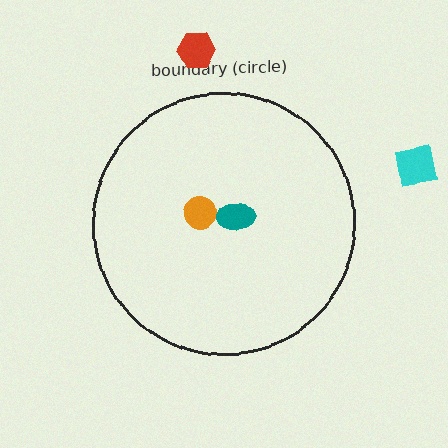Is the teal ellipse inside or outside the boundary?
Inside.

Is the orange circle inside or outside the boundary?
Inside.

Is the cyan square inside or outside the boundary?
Outside.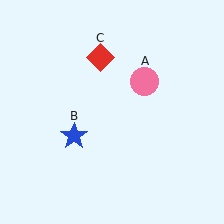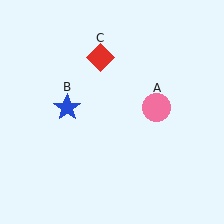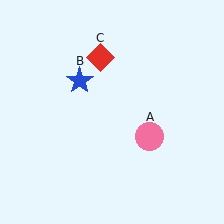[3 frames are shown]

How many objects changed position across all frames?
2 objects changed position: pink circle (object A), blue star (object B).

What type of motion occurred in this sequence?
The pink circle (object A), blue star (object B) rotated clockwise around the center of the scene.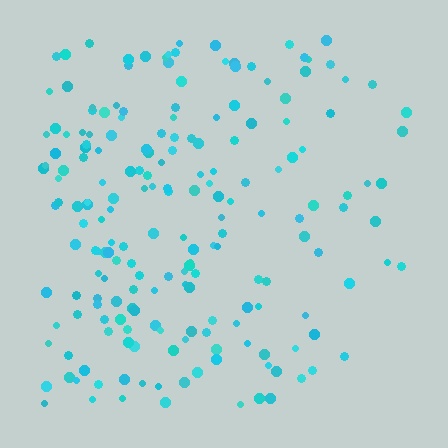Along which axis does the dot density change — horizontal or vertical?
Horizontal.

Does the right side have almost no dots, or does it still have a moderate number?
Still a moderate number, just noticeably fewer than the left.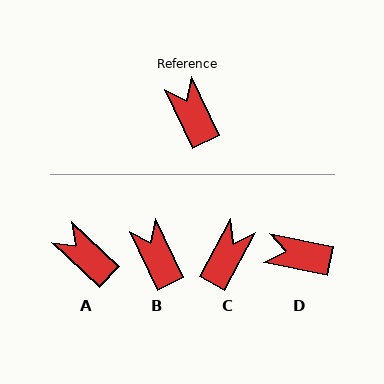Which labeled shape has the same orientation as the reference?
B.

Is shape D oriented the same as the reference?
No, it is off by about 53 degrees.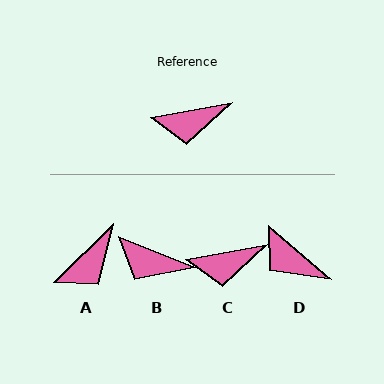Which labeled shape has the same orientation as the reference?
C.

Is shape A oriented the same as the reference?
No, it is off by about 34 degrees.